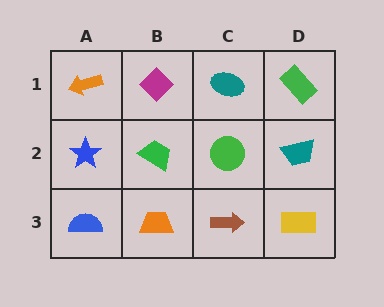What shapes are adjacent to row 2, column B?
A magenta diamond (row 1, column B), an orange trapezoid (row 3, column B), a blue star (row 2, column A), a green circle (row 2, column C).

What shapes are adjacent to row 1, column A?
A blue star (row 2, column A), a magenta diamond (row 1, column B).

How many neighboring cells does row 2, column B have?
4.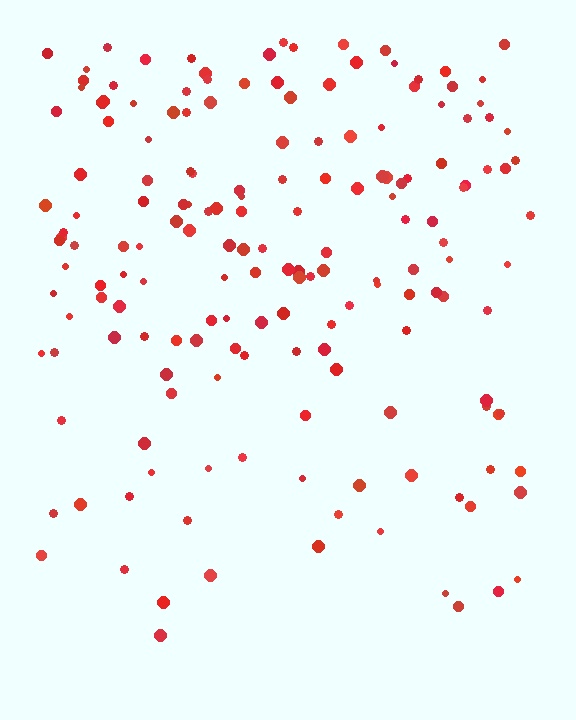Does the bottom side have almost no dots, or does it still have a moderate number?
Still a moderate number, just noticeably fewer than the top.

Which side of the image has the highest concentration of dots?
The top.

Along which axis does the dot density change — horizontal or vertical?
Vertical.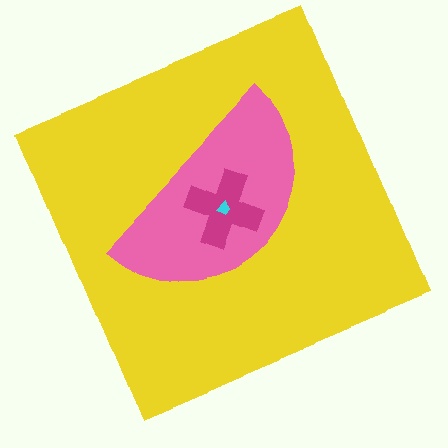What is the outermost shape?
The yellow square.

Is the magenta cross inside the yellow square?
Yes.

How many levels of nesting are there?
4.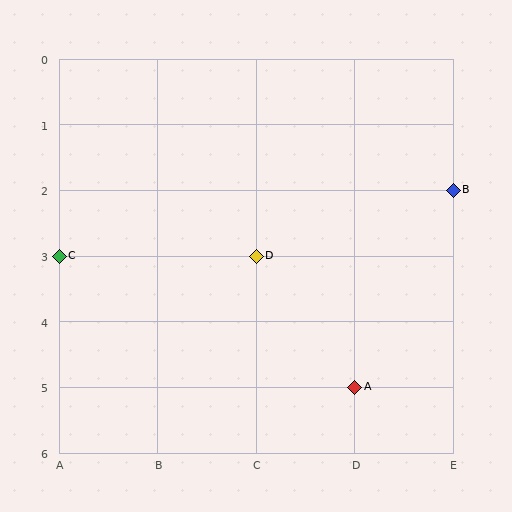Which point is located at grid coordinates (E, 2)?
Point B is at (E, 2).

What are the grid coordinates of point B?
Point B is at grid coordinates (E, 2).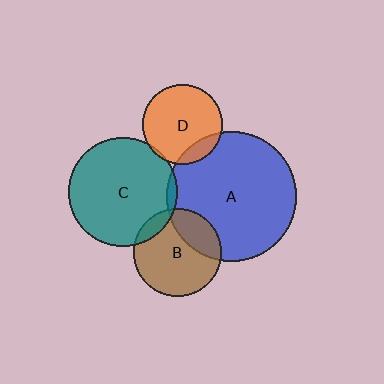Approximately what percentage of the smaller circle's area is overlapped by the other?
Approximately 5%.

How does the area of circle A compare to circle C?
Approximately 1.4 times.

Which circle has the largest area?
Circle A (blue).